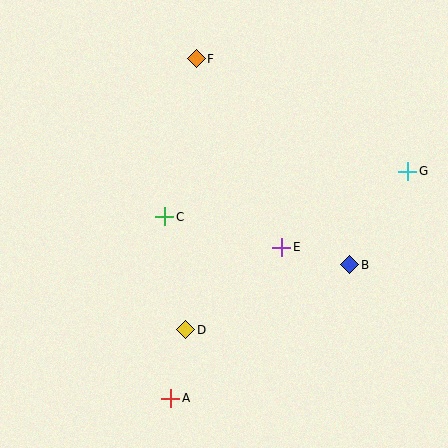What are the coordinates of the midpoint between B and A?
The midpoint between B and A is at (260, 332).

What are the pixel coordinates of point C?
Point C is at (165, 217).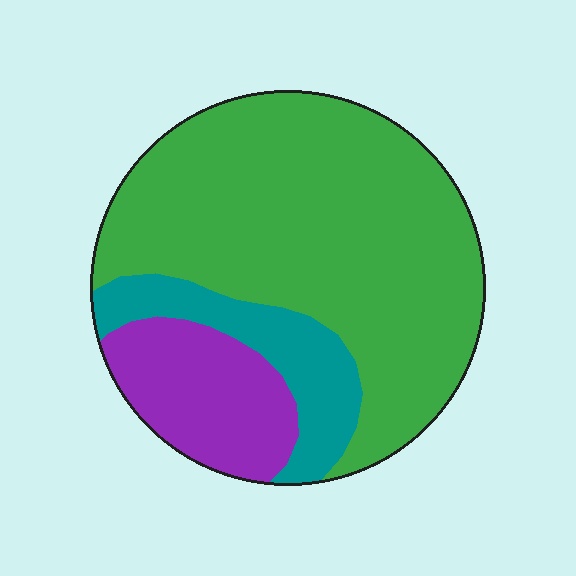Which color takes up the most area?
Green, at roughly 65%.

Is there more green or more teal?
Green.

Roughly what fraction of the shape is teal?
Teal covers around 15% of the shape.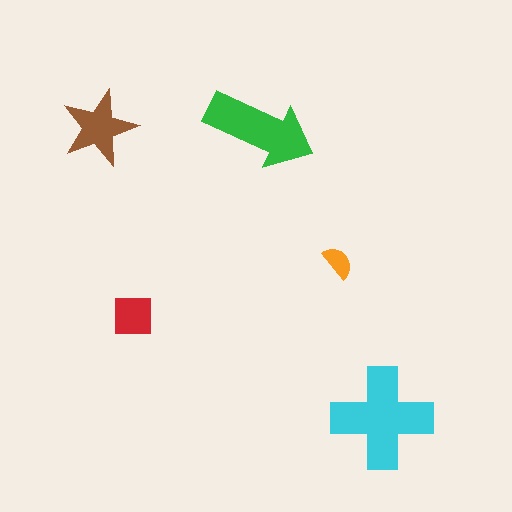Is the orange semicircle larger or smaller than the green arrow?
Smaller.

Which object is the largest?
The cyan cross.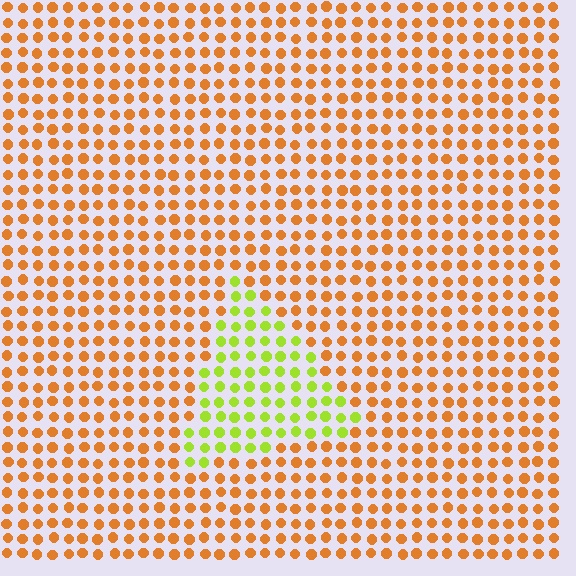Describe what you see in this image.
The image is filled with small orange elements in a uniform arrangement. A triangle-shaped region is visible where the elements are tinted to a slightly different hue, forming a subtle color boundary.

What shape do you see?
I see a triangle.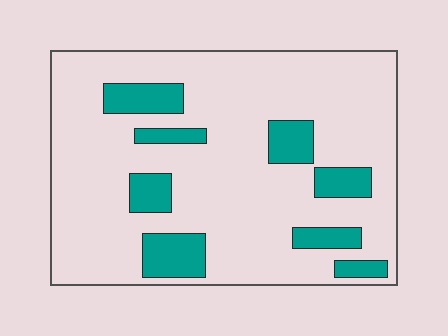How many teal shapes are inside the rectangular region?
8.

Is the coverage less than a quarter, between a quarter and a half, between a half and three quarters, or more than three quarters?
Less than a quarter.